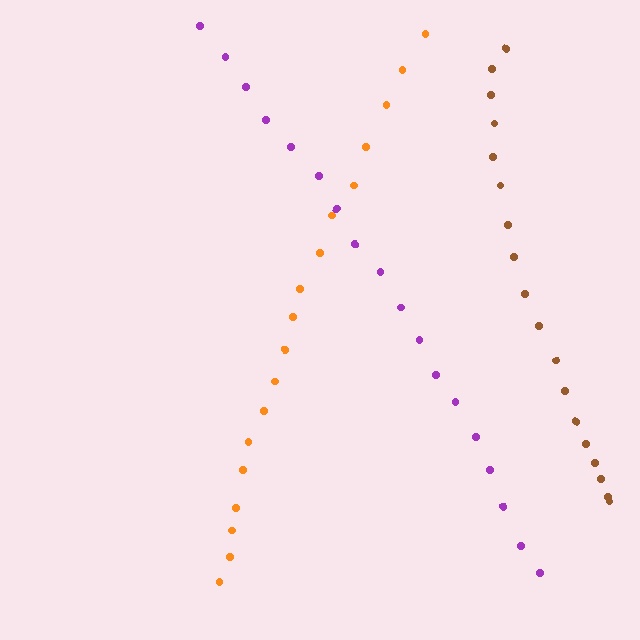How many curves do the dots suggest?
There are 3 distinct paths.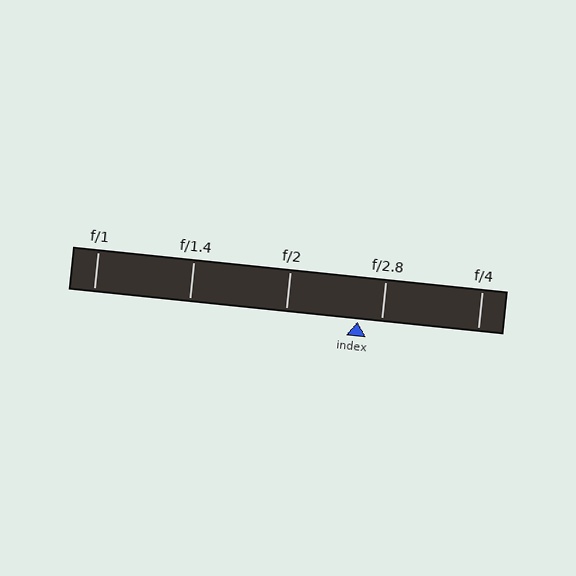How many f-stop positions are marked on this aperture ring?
There are 5 f-stop positions marked.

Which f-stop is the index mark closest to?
The index mark is closest to f/2.8.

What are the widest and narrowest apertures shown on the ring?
The widest aperture shown is f/1 and the narrowest is f/4.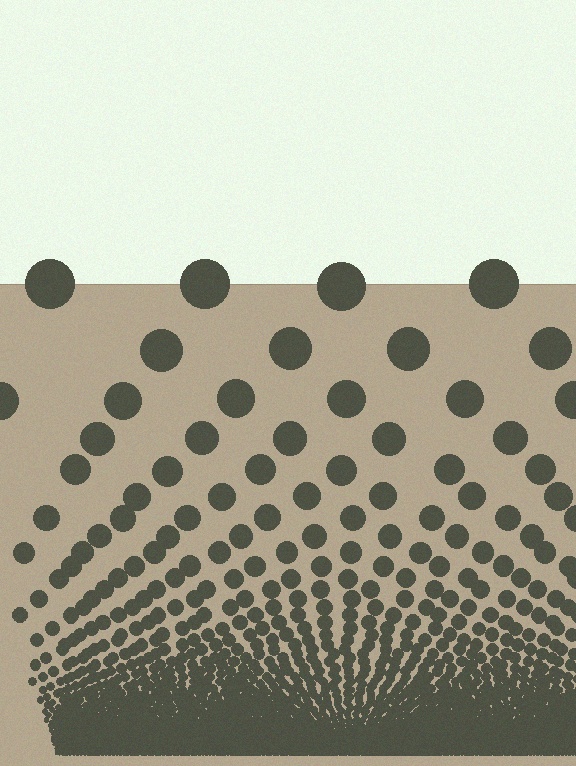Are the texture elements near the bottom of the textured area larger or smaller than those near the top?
Smaller. The gradient is inverted — elements near the bottom are smaller and denser.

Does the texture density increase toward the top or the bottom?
Density increases toward the bottom.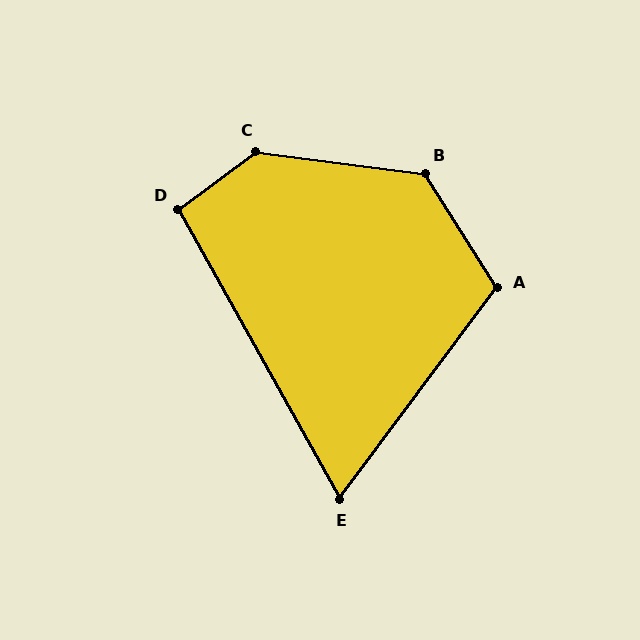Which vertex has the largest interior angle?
C, at approximately 136 degrees.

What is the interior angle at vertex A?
Approximately 111 degrees (obtuse).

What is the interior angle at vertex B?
Approximately 130 degrees (obtuse).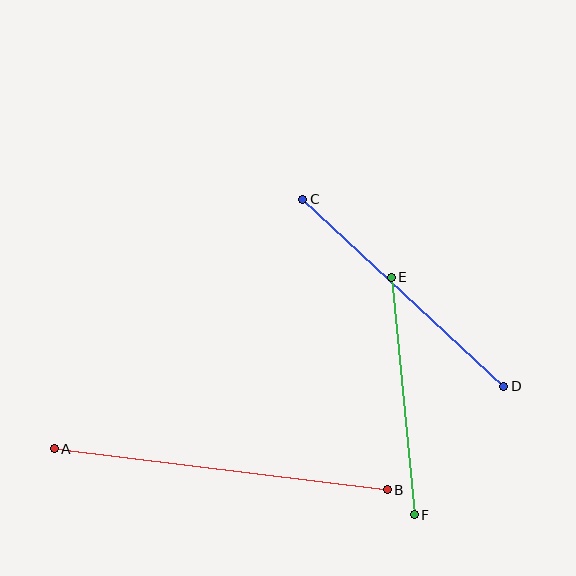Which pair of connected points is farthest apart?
Points A and B are farthest apart.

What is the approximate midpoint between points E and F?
The midpoint is at approximately (403, 396) pixels.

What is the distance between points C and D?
The distance is approximately 275 pixels.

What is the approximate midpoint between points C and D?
The midpoint is at approximately (403, 293) pixels.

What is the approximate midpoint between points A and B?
The midpoint is at approximately (221, 469) pixels.